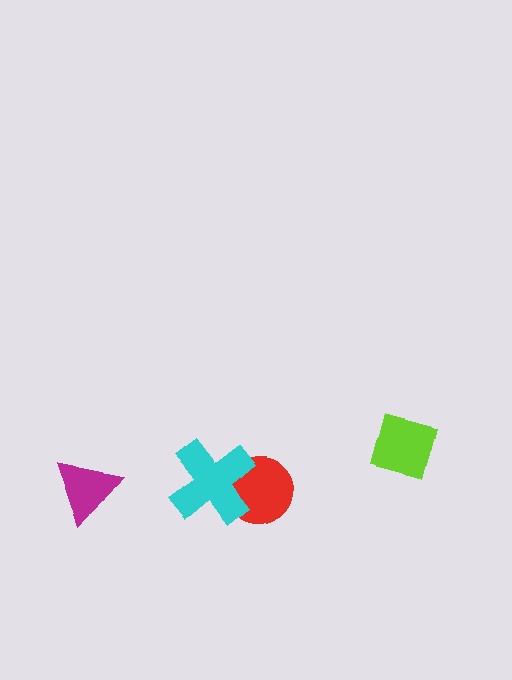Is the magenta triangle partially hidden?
No, no other shape covers it.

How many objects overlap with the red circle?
1 object overlaps with the red circle.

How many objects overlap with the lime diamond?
0 objects overlap with the lime diamond.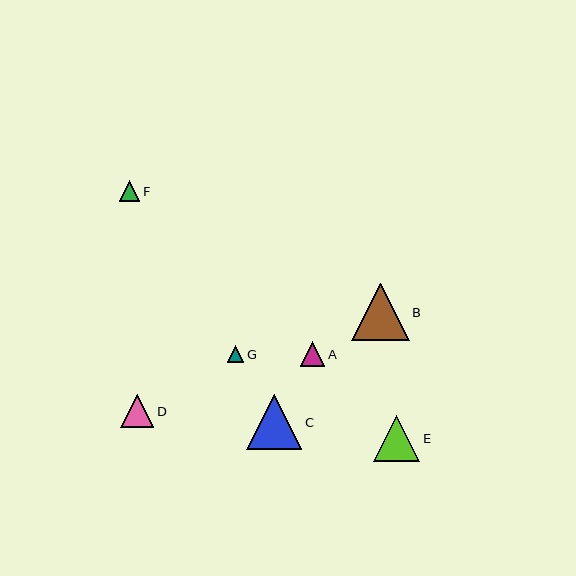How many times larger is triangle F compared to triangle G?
Triangle F is approximately 1.2 times the size of triangle G.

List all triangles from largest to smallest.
From largest to smallest: B, C, E, D, A, F, G.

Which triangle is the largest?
Triangle B is the largest with a size of approximately 57 pixels.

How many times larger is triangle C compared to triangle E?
Triangle C is approximately 1.2 times the size of triangle E.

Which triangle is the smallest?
Triangle G is the smallest with a size of approximately 17 pixels.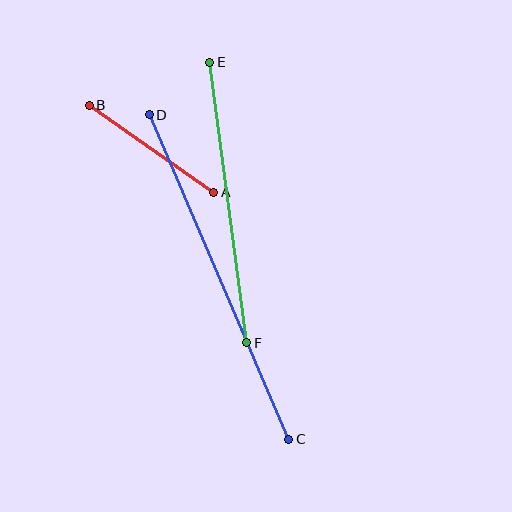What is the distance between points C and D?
The distance is approximately 353 pixels.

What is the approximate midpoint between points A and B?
The midpoint is at approximately (152, 149) pixels.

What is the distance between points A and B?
The distance is approximately 152 pixels.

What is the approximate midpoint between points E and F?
The midpoint is at approximately (228, 203) pixels.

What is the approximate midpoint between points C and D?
The midpoint is at approximately (219, 277) pixels.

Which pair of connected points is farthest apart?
Points C and D are farthest apart.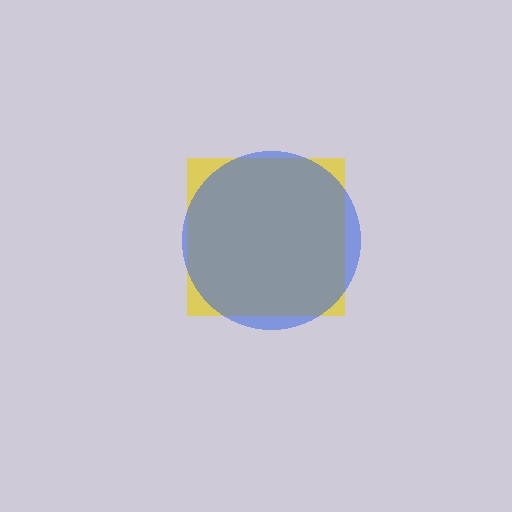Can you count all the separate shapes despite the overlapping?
Yes, there are 2 separate shapes.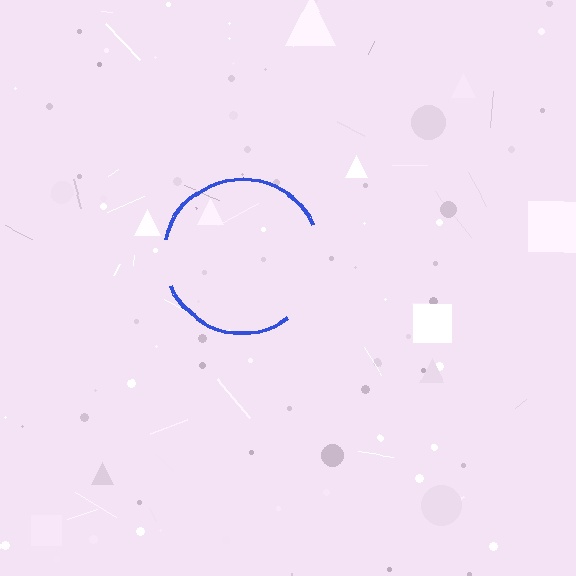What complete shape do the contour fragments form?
The contour fragments form a circle.